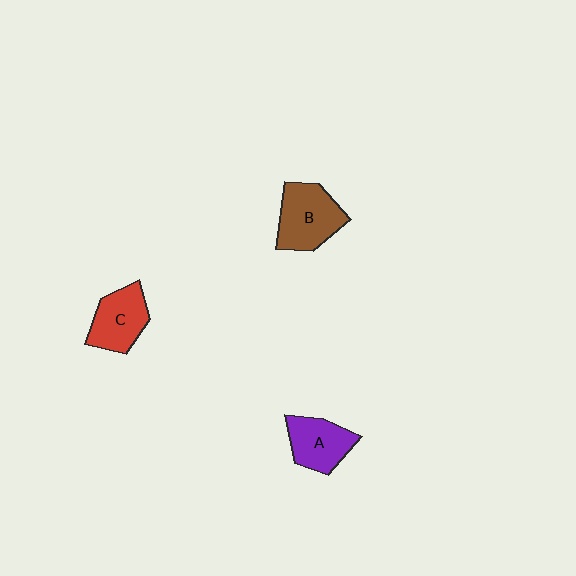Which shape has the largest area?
Shape B (brown).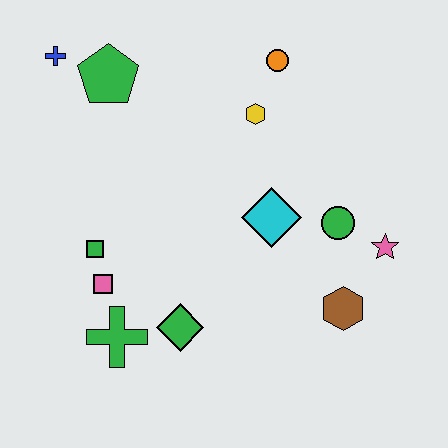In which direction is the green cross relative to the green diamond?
The green cross is to the left of the green diamond.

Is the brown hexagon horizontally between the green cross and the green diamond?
No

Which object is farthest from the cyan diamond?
The blue cross is farthest from the cyan diamond.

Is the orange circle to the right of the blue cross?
Yes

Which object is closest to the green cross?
The pink square is closest to the green cross.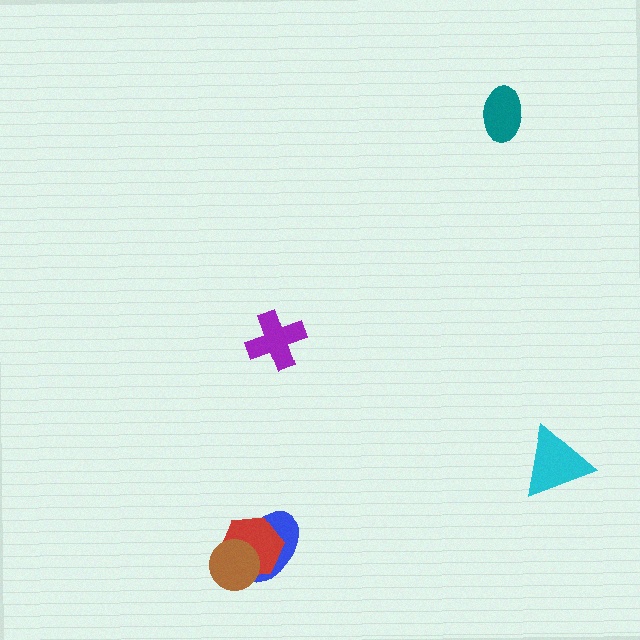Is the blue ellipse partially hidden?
Yes, it is partially covered by another shape.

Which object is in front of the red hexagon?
The brown circle is in front of the red hexagon.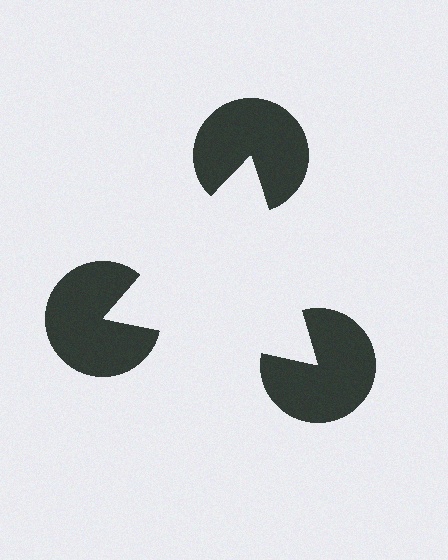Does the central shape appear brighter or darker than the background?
It typically appears slightly brighter than the background, even though no actual brightness change is drawn.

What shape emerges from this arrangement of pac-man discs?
An illusory triangle — its edges are inferred from the aligned wedge cuts in the pac-man discs, not physically drawn.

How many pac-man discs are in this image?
There are 3 — one at each vertex of the illusory triangle.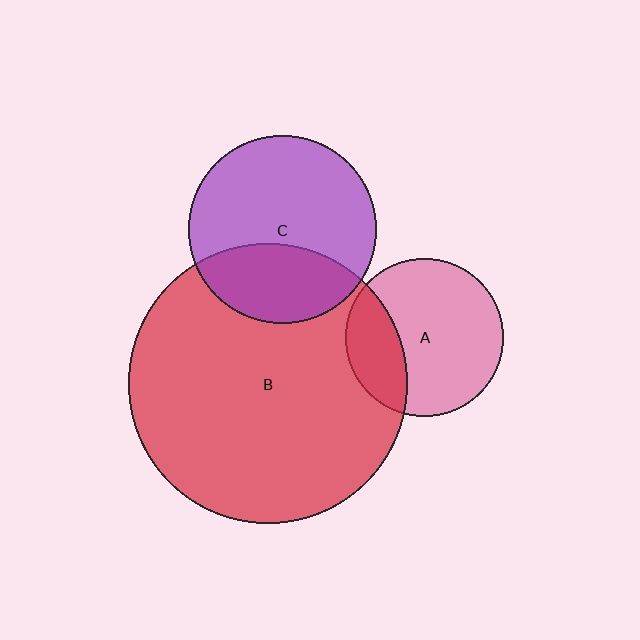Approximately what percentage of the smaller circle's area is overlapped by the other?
Approximately 35%.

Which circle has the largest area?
Circle B (red).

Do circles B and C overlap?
Yes.